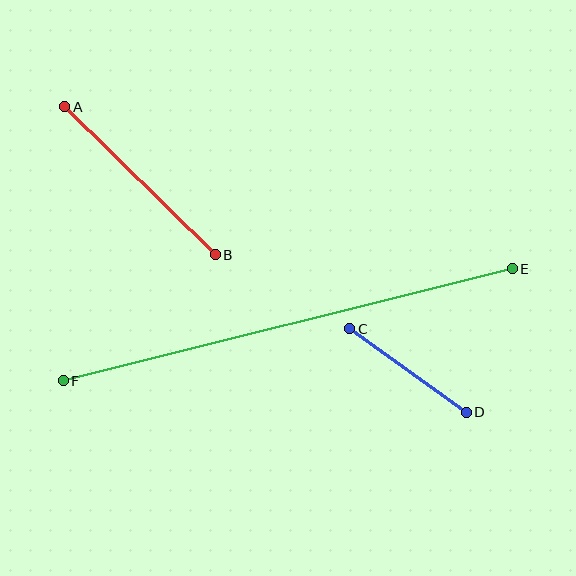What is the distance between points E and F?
The distance is approximately 463 pixels.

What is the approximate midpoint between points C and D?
The midpoint is at approximately (408, 371) pixels.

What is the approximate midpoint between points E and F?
The midpoint is at approximately (288, 325) pixels.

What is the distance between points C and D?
The distance is approximately 144 pixels.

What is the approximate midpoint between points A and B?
The midpoint is at approximately (140, 181) pixels.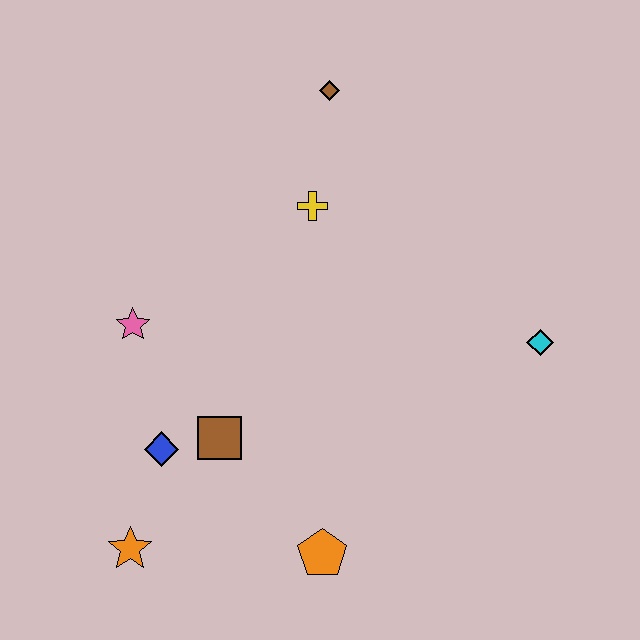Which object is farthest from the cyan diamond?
The orange star is farthest from the cyan diamond.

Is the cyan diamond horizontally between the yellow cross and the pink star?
No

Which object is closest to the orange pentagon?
The brown square is closest to the orange pentagon.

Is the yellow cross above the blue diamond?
Yes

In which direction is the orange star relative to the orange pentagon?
The orange star is to the left of the orange pentagon.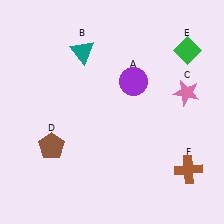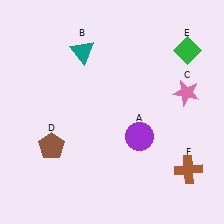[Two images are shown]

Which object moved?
The purple circle (A) moved down.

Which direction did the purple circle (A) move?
The purple circle (A) moved down.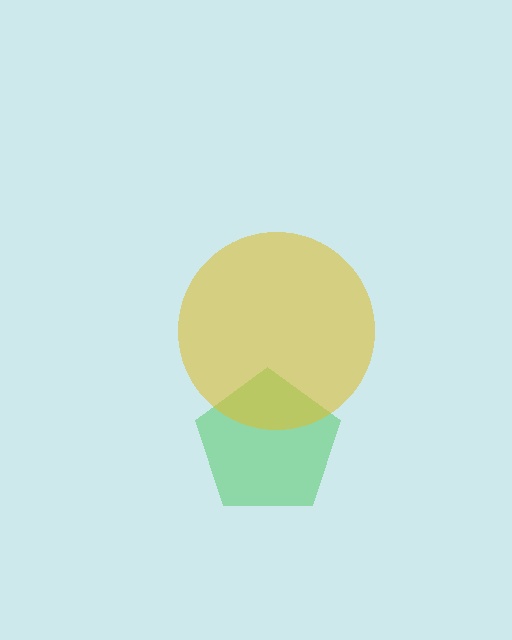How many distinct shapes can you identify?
There are 2 distinct shapes: a green pentagon, a yellow circle.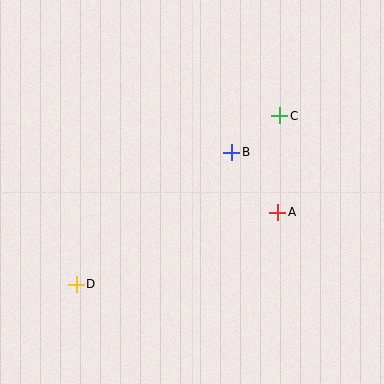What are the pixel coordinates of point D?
Point D is at (76, 284).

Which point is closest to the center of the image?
Point B at (232, 152) is closest to the center.